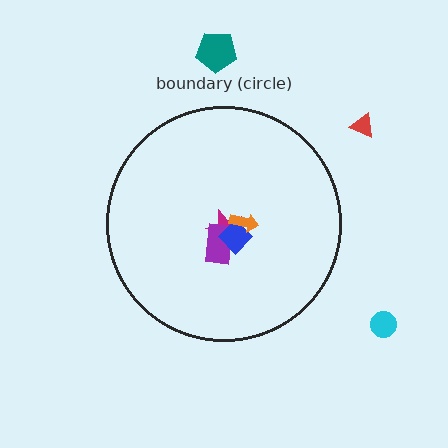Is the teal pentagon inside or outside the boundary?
Outside.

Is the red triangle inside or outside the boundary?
Outside.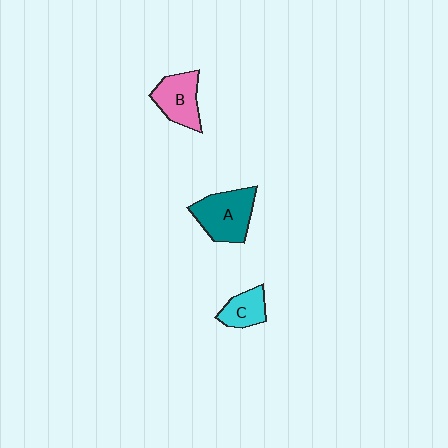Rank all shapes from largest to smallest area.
From largest to smallest: A (teal), B (pink), C (cyan).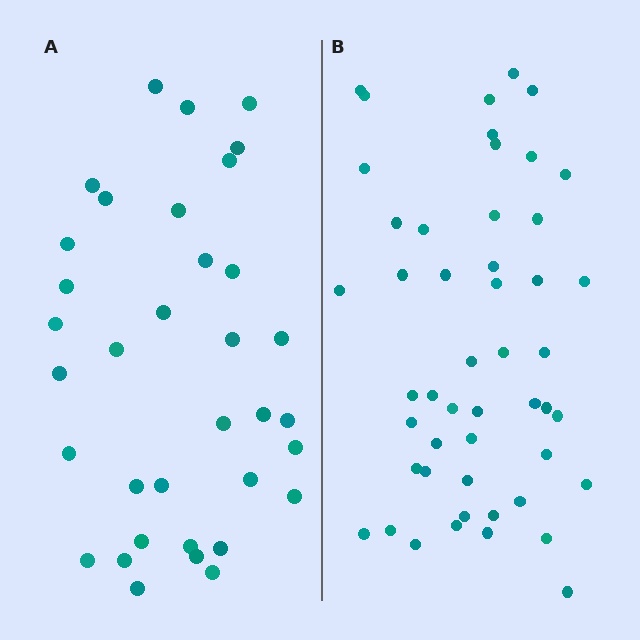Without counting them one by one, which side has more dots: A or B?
Region B (the right region) has more dots.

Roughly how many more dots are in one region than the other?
Region B has approximately 15 more dots than region A.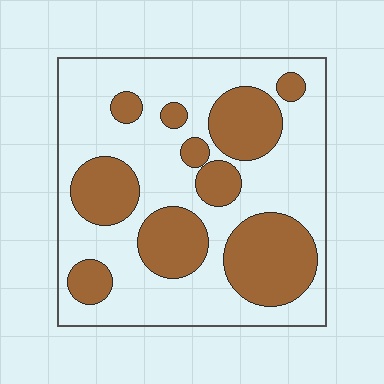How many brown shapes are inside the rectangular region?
10.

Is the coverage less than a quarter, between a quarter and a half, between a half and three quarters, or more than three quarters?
Between a quarter and a half.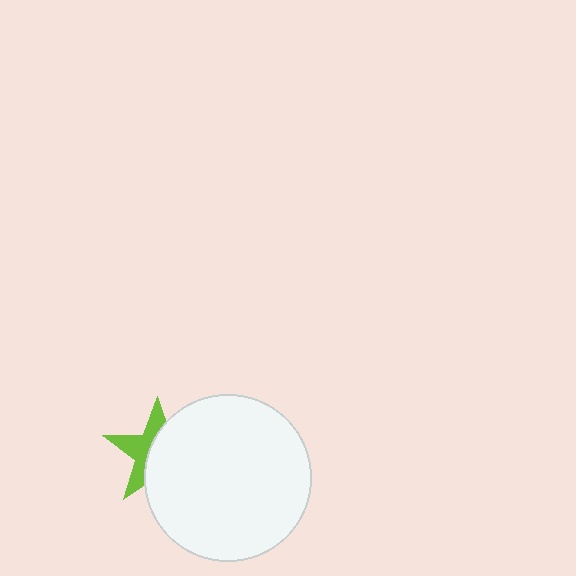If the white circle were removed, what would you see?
You would see the complete lime star.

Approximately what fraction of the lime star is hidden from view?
Roughly 57% of the lime star is hidden behind the white circle.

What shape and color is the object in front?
The object in front is a white circle.